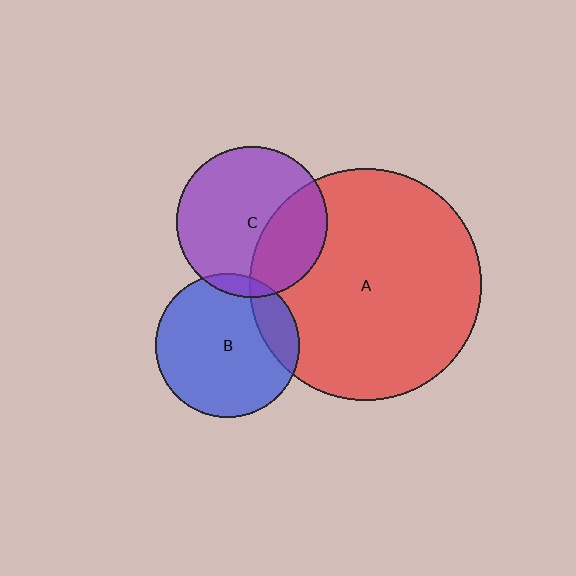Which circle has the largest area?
Circle A (red).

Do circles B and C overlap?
Yes.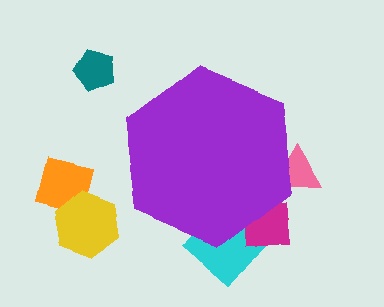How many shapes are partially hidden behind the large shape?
3 shapes are partially hidden.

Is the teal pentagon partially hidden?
No, the teal pentagon is fully visible.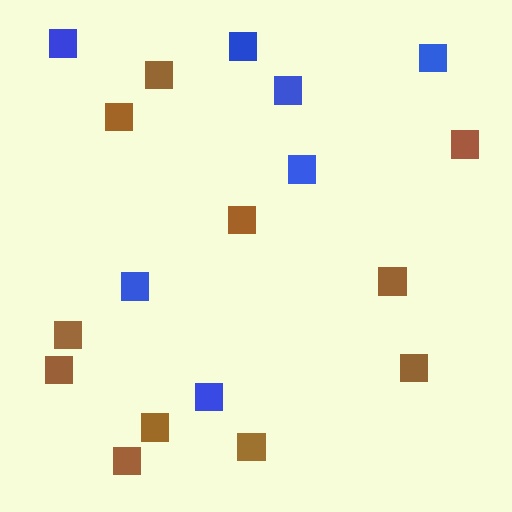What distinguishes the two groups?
There are 2 groups: one group of brown squares (11) and one group of blue squares (7).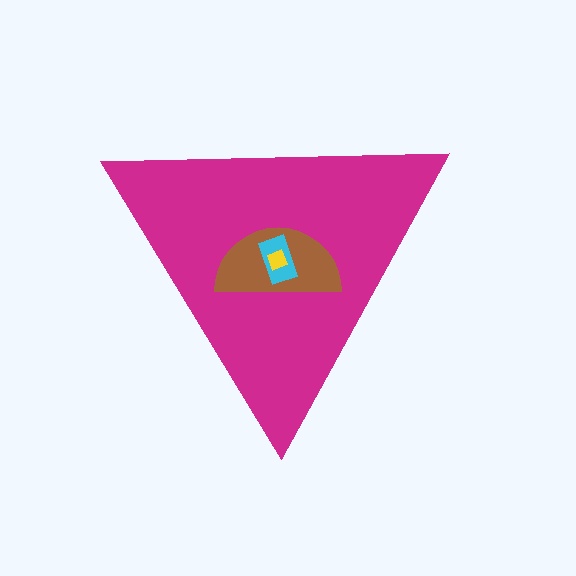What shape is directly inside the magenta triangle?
The brown semicircle.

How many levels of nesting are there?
4.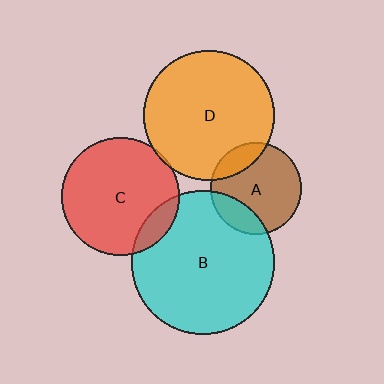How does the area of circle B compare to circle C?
Approximately 1.5 times.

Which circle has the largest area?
Circle B (cyan).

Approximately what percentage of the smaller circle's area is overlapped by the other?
Approximately 10%.